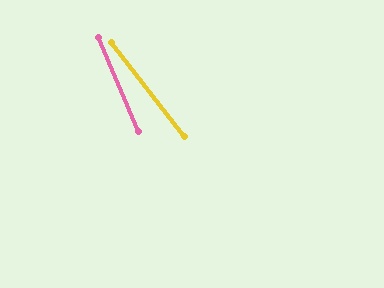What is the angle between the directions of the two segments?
Approximately 15 degrees.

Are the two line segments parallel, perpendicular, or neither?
Neither parallel nor perpendicular — they differ by about 15°.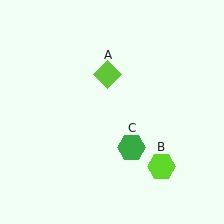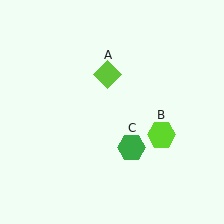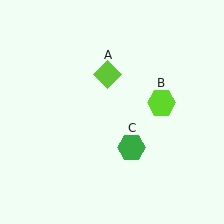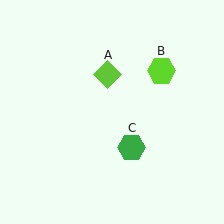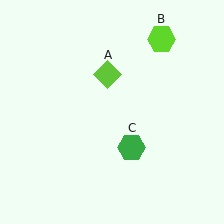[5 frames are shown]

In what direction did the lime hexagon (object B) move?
The lime hexagon (object B) moved up.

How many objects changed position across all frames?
1 object changed position: lime hexagon (object B).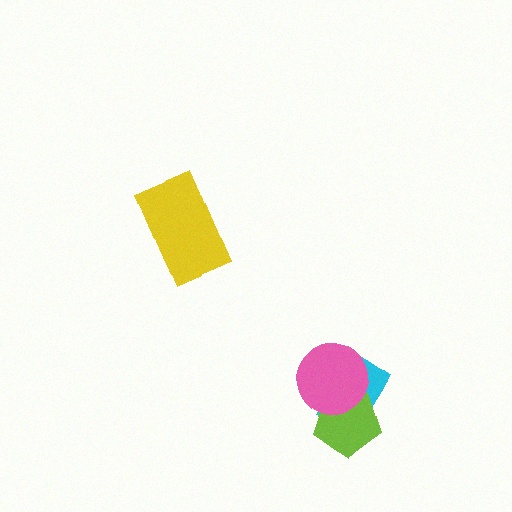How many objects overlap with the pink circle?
2 objects overlap with the pink circle.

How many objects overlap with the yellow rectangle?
0 objects overlap with the yellow rectangle.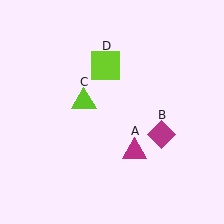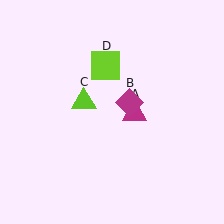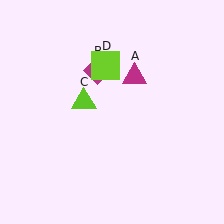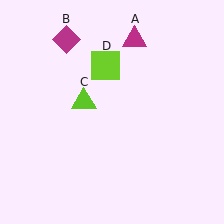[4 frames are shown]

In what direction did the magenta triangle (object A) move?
The magenta triangle (object A) moved up.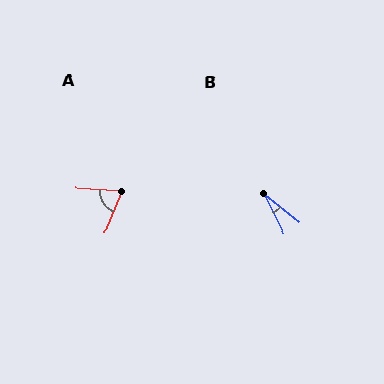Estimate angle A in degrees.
Approximately 72 degrees.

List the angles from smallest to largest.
B (25°), A (72°).